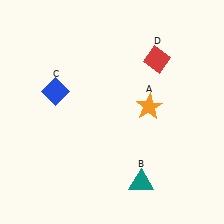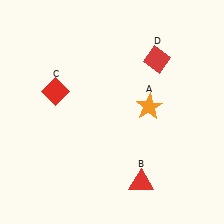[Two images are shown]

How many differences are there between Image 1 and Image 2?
There are 2 differences between the two images.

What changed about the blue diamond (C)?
In Image 1, C is blue. In Image 2, it changed to red.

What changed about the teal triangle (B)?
In Image 1, B is teal. In Image 2, it changed to red.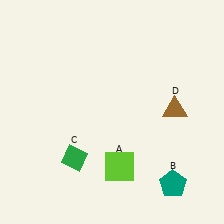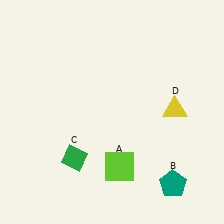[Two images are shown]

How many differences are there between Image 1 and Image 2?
There is 1 difference between the two images.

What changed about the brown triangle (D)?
In Image 1, D is brown. In Image 2, it changed to yellow.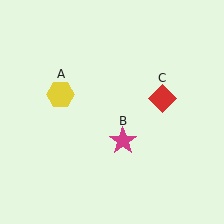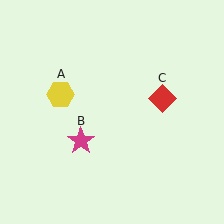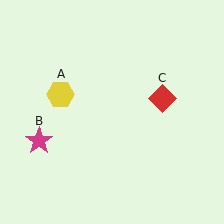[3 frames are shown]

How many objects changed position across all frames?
1 object changed position: magenta star (object B).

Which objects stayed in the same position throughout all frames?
Yellow hexagon (object A) and red diamond (object C) remained stationary.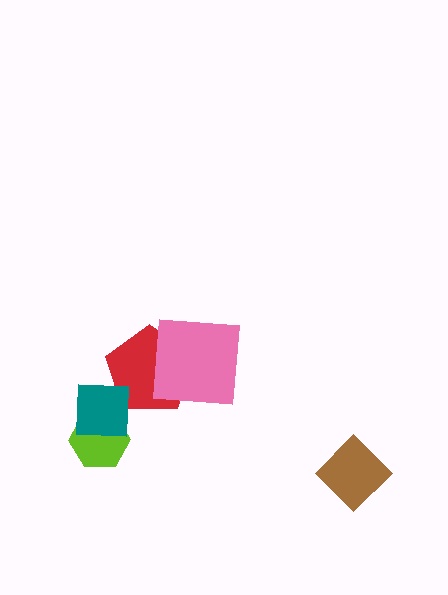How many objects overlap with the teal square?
2 objects overlap with the teal square.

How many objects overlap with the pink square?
1 object overlaps with the pink square.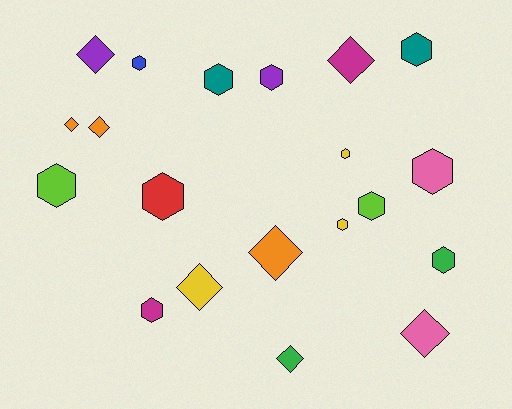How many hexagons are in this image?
There are 12 hexagons.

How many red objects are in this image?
There is 1 red object.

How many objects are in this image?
There are 20 objects.